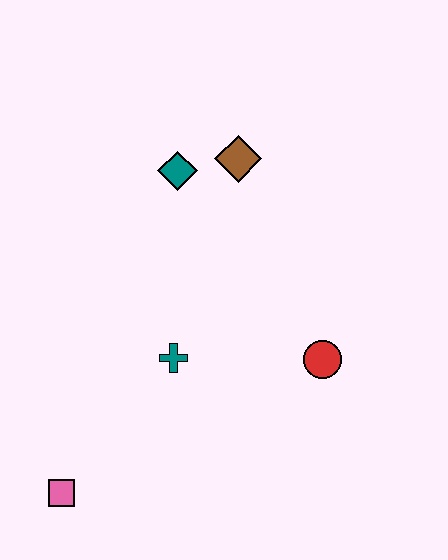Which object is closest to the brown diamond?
The teal diamond is closest to the brown diamond.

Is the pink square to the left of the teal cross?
Yes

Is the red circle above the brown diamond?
No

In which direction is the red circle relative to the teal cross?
The red circle is to the right of the teal cross.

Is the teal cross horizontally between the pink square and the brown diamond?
Yes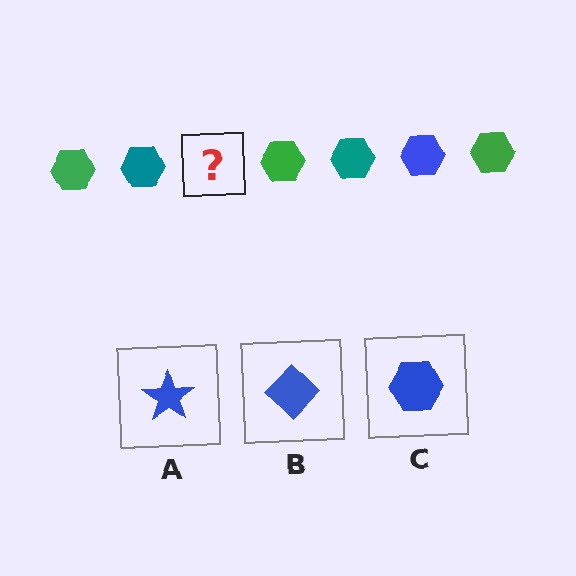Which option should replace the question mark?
Option C.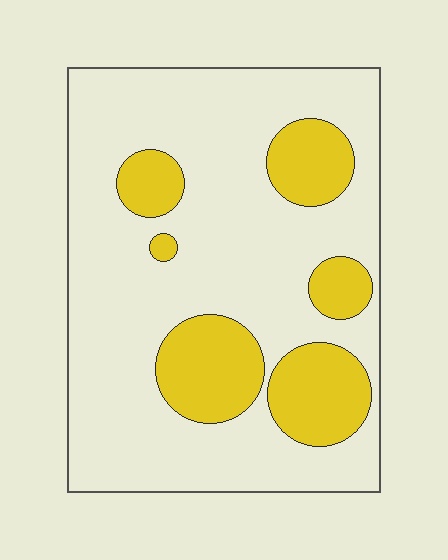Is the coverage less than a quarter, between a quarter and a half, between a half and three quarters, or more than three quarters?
Less than a quarter.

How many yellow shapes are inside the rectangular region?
6.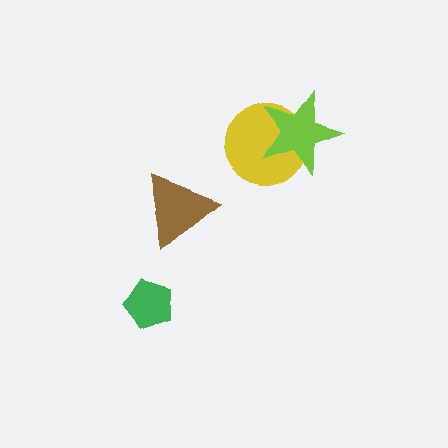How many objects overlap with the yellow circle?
1 object overlaps with the yellow circle.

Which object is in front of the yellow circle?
The lime star is in front of the yellow circle.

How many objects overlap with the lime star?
1 object overlaps with the lime star.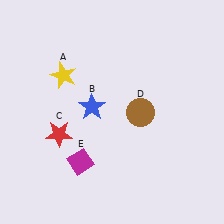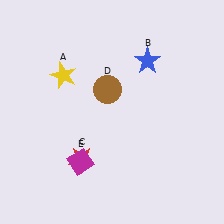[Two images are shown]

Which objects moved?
The objects that moved are: the blue star (B), the red star (C), the brown circle (D).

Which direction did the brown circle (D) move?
The brown circle (D) moved left.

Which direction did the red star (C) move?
The red star (C) moved down.